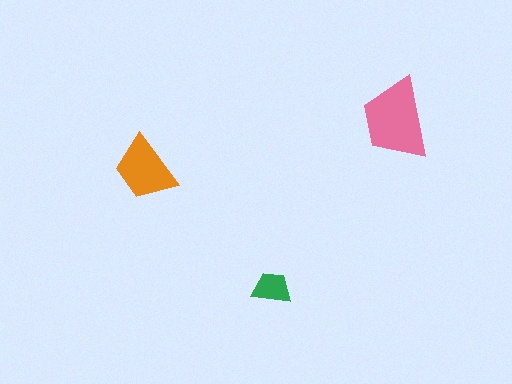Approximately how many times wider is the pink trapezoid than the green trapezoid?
About 2 times wider.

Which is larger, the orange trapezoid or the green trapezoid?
The orange one.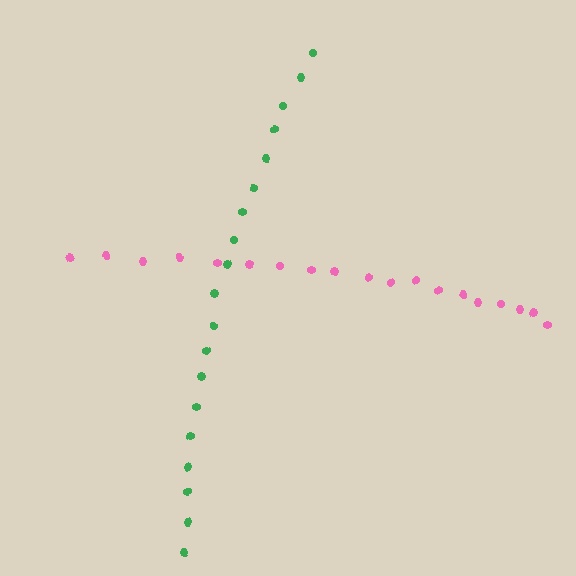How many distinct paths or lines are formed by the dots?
There are 2 distinct paths.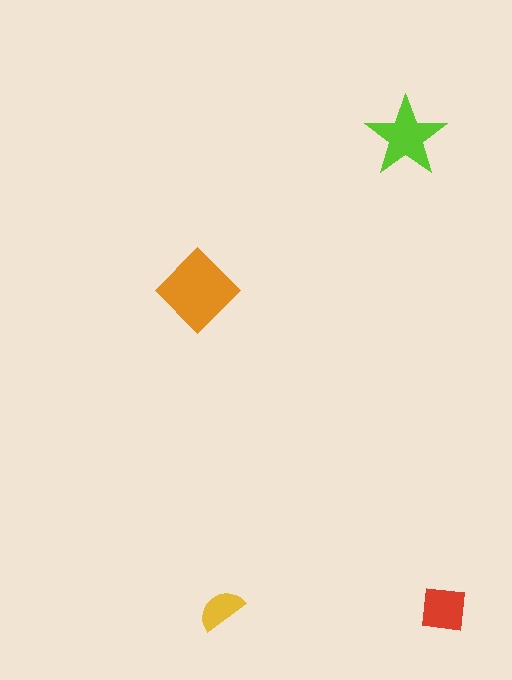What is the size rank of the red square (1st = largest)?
3rd.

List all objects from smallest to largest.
The yellow semicircle, the red square, the lime star, the orange diamond.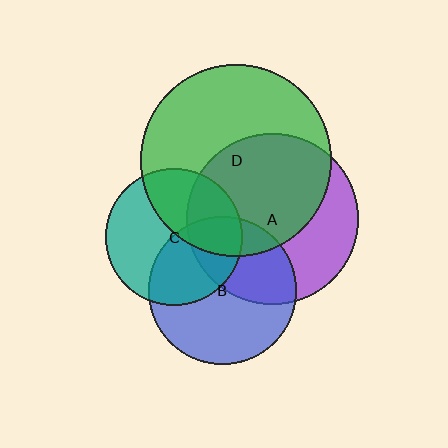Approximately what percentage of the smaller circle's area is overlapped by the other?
Approximately 40%.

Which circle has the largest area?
Circle D (green).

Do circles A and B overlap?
Yes.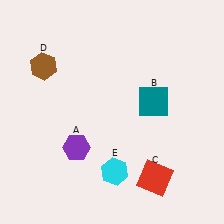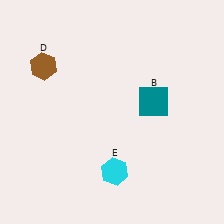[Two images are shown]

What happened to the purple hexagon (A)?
The purple hexagon (A) was removed in Image 2. It was in the bottom-left area of Image 1.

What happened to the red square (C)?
The red square (C) was removed in Image 2. It was in the bottom-right area of Image 1.